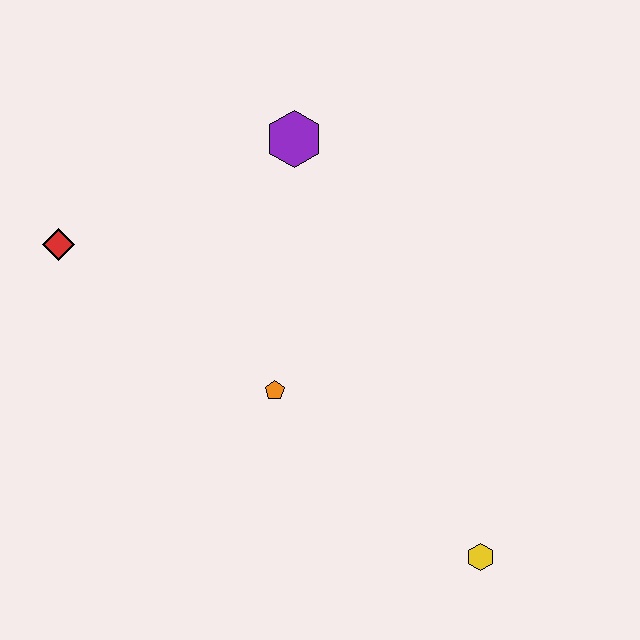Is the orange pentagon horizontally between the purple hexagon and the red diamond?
Yes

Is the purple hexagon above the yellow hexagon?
Yes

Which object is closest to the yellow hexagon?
The orange pentagon is closest to the yellow hexagon.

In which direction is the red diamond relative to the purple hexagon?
The red diamond is to the left of the purple hexagon.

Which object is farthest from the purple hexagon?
The yellow hexagon is farthest from the purple hexagon.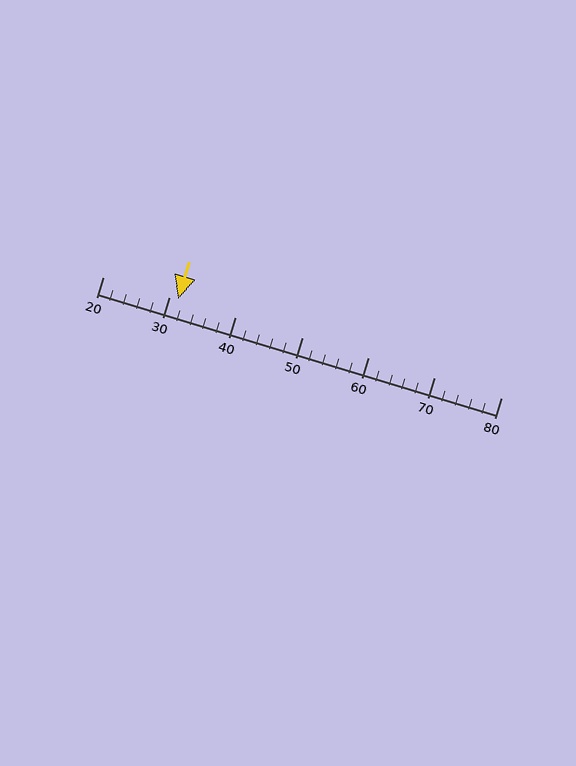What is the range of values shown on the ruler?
The ruler shows values from 20 to 80.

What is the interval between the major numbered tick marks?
The major tick marks are spaced 10 units apart.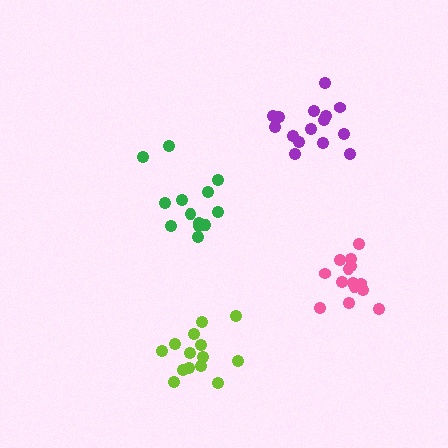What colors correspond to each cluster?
The clusters are colored: lime, green, purple, pink.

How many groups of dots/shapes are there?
There are 4 groups.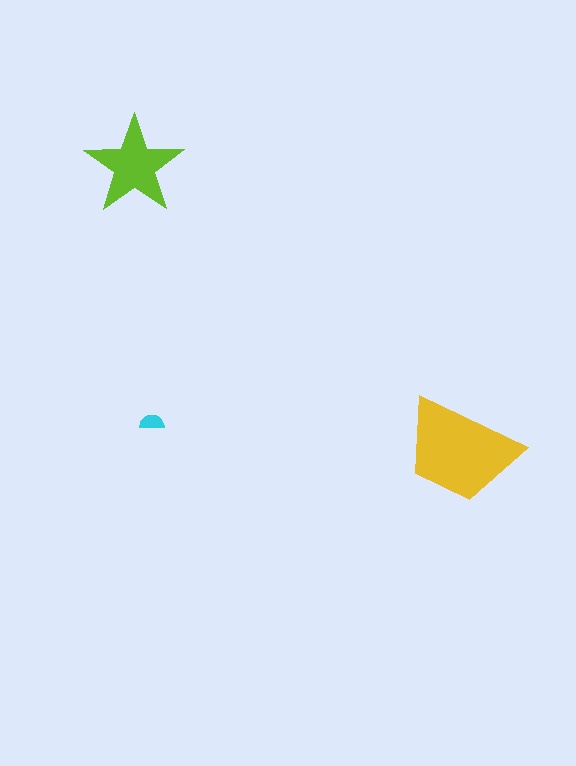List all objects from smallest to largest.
The cyan semicircle, the lime star, the yellow trapezoid.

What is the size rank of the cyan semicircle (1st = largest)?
3rd.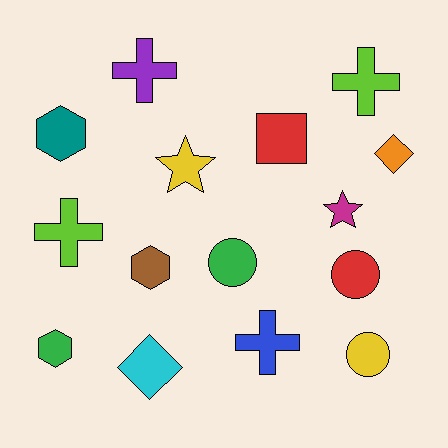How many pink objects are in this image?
There are no pink objects.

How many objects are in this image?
There are 15 objects.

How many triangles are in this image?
There are no triangles.